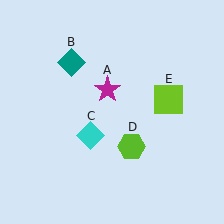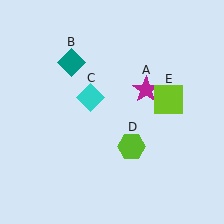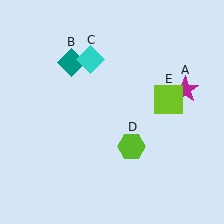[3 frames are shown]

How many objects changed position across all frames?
2 objects changed position: magenta star (object A), cyan diamond (object C).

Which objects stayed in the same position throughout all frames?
Teal diamond (object B) and lime hexagon (object D) and lime square (object E) remained stationary.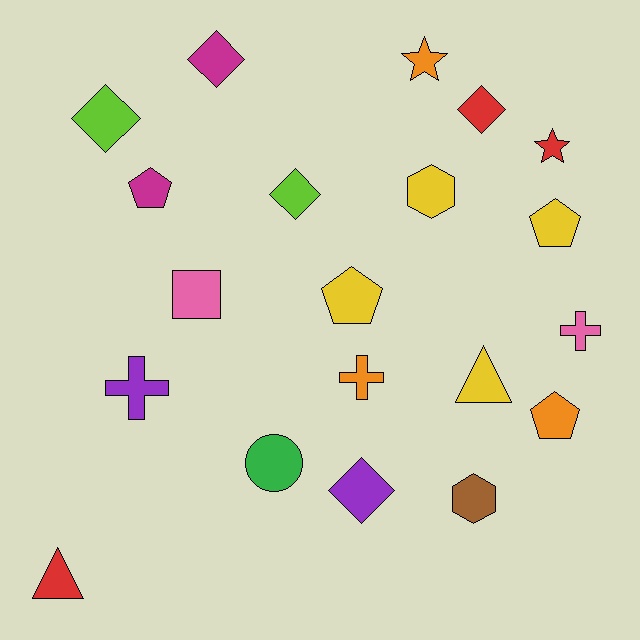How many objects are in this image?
There are 20 objects.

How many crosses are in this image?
There are 3 crosses.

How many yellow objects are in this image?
There are 4 yellow objects.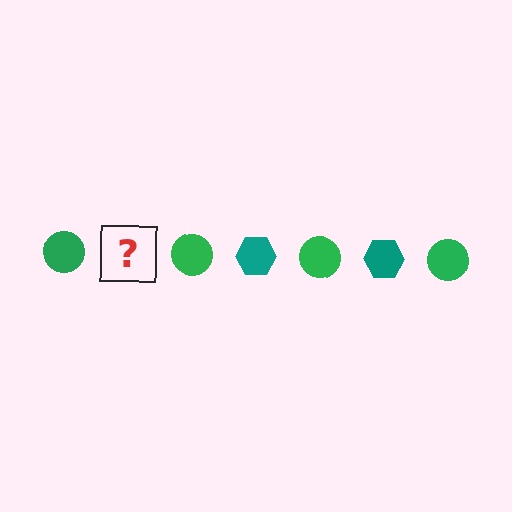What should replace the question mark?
The question mark should be replaced with a teal hexagon.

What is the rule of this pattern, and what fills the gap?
The rule is that the pattern alternates between green circle and teal hexagon. The gap should be filled with a teal hexagon.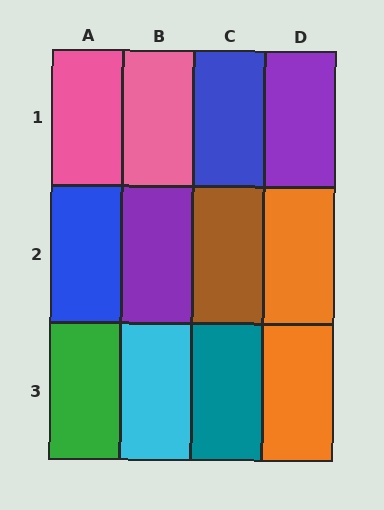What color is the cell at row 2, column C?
Brown.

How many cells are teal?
1 cell is teal.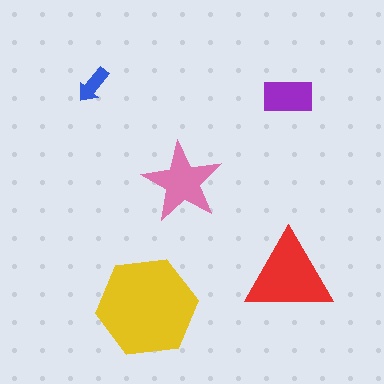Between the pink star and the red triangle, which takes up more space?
The red triangle.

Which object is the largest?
The yellow hexagon.